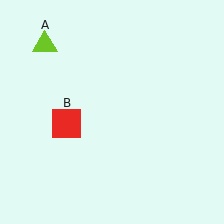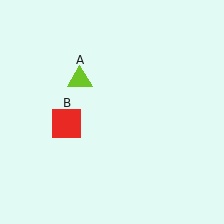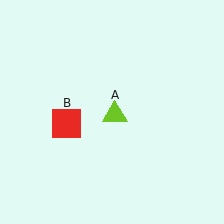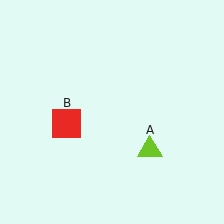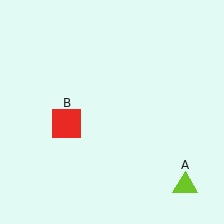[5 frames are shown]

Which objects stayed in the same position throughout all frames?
Red square (object B) remained stationary.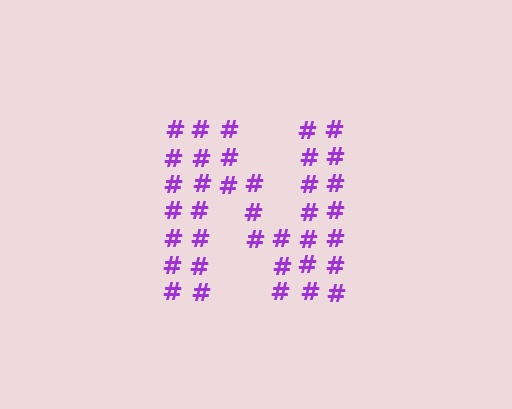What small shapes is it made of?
It is made of small hash symbols.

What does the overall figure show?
The overall figure shows the letter N.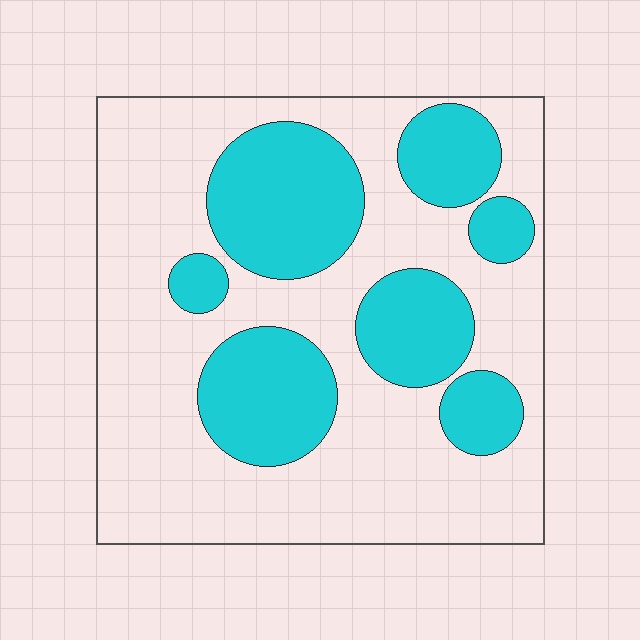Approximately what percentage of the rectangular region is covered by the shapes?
Approximately 35%.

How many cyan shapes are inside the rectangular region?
7.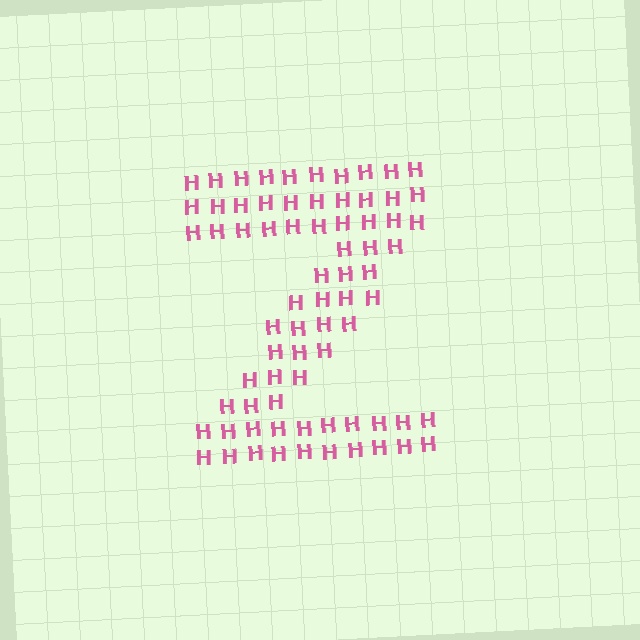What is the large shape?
The large shape is the letter Z.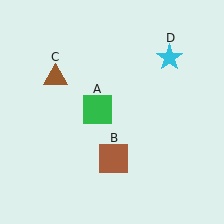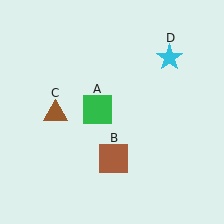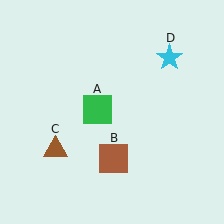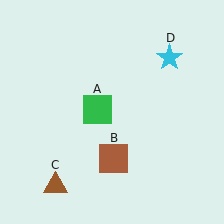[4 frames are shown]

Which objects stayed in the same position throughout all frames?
Green square (object A) and brown square (object B) and cyan star (object D) remained stationary.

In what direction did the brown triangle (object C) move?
The brown triangle (object C) moved down.